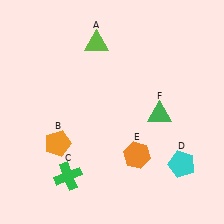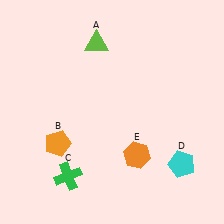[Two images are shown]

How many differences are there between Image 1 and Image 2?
There is 1 difference between the two images.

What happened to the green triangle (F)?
The green triangle (F) was removed in Image 2. It was in the bottom-right area of Image 1.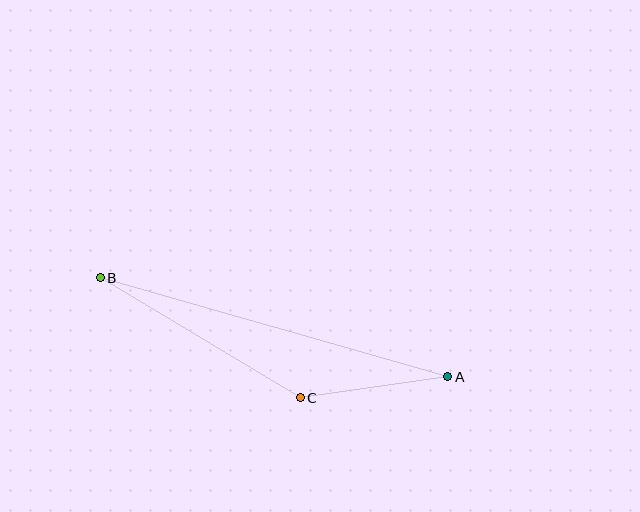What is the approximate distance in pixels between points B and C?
The distance between B and C is approximately 233 pixels.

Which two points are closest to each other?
Points A and C are closest to each other.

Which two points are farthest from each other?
Points A and B are farthest from each other.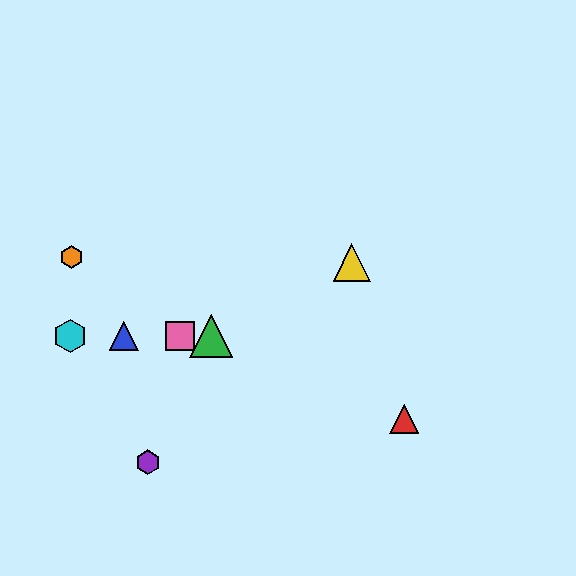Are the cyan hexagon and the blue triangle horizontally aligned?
Yes, both are at y≈336.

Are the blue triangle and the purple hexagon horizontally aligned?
No, the blue triangle is at y≈336 and the purple hexagon is at y≈462.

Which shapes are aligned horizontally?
The blue triangle, the green triangle, the cyan hexagon, the pink square are aligned horizontally.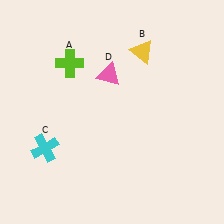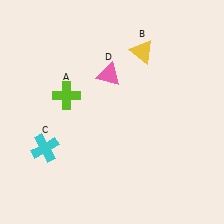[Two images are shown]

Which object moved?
The lime cross (A) moved down.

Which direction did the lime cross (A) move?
The lime cross (A) moved down.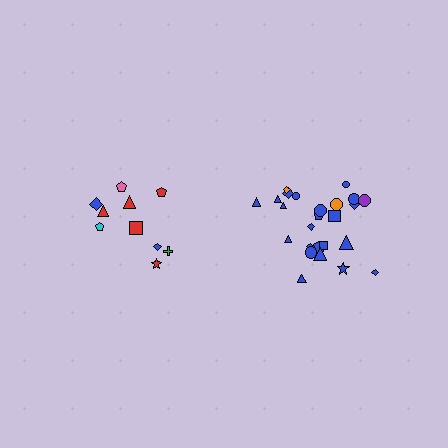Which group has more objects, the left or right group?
The right group.